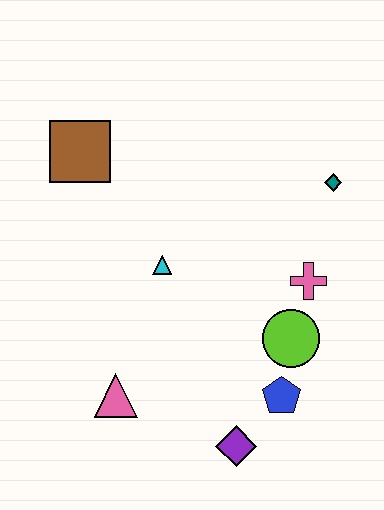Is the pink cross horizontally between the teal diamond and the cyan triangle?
Yes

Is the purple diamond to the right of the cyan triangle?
Yes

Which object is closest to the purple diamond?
The blue pentagon is closest to the purple diamond.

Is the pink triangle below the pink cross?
Yes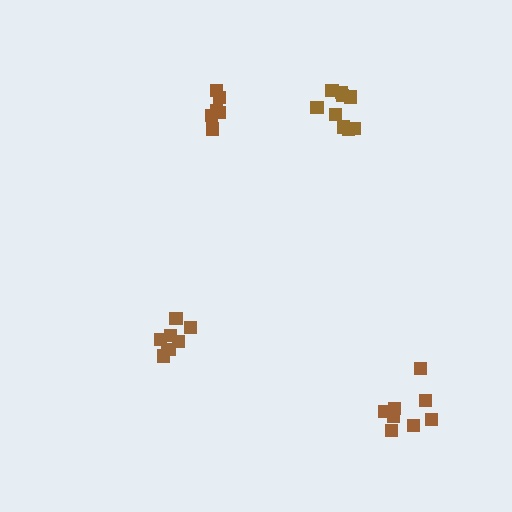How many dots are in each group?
Group 1: 9 dots, Group 2: 8 dots, Group 3: 6 dots, Group 4: 8 dots (31 total).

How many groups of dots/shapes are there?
There are 4 groups.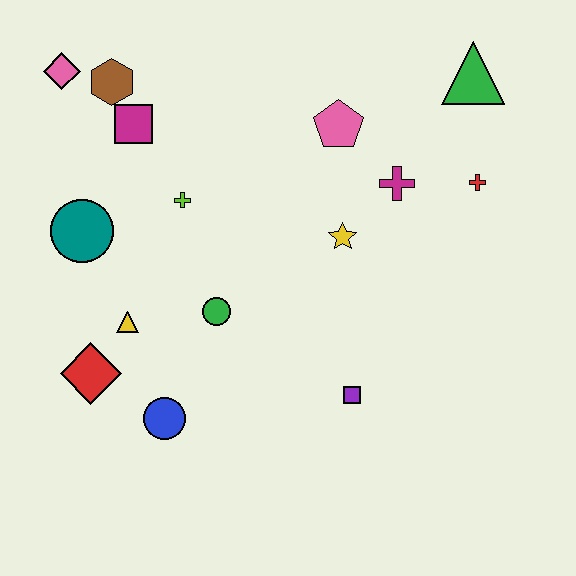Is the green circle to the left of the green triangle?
Yes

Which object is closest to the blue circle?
The red diamond is closest to the blue circle.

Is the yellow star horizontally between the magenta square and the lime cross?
No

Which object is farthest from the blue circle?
The green triangle is farthest from the blue circle.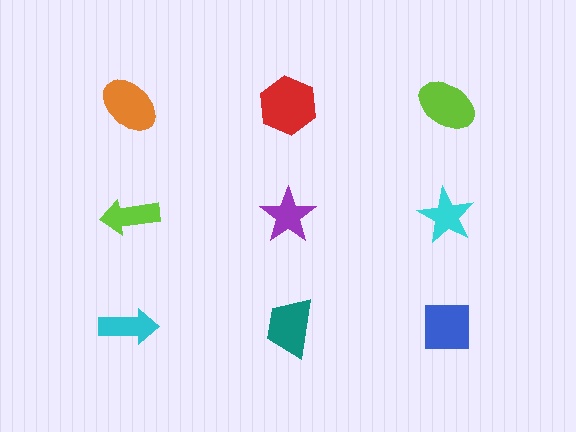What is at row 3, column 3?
A blue square.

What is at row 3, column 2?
A teal trapezoid.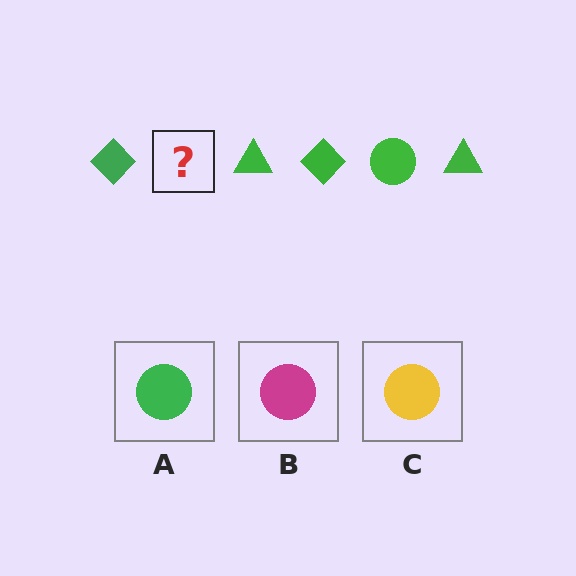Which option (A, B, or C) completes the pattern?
A.